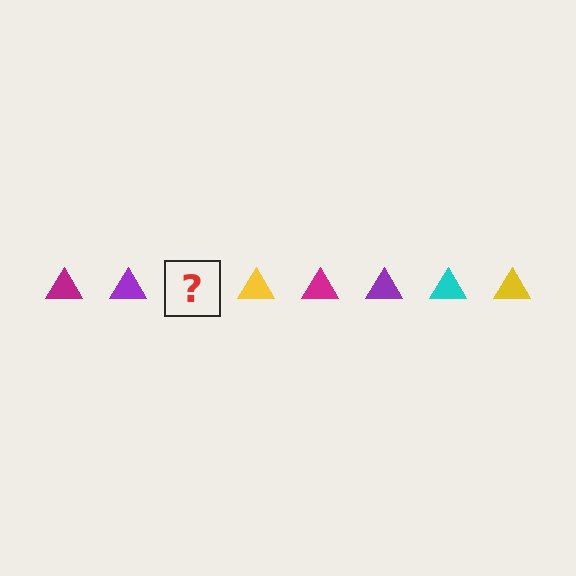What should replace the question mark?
The question mark should be replaced with a cyan triangle.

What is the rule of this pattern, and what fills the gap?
The rule is that the pattern cycles through magenta, purple, cyan, yellow triangles. The gap should be filled with a cyan triangle.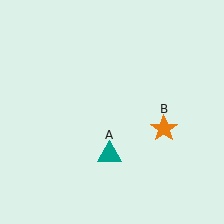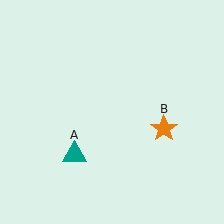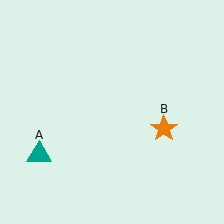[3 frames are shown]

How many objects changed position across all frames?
1 object changed position: teal triangle (object A).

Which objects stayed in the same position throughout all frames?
Orange star (object B) remained stationary.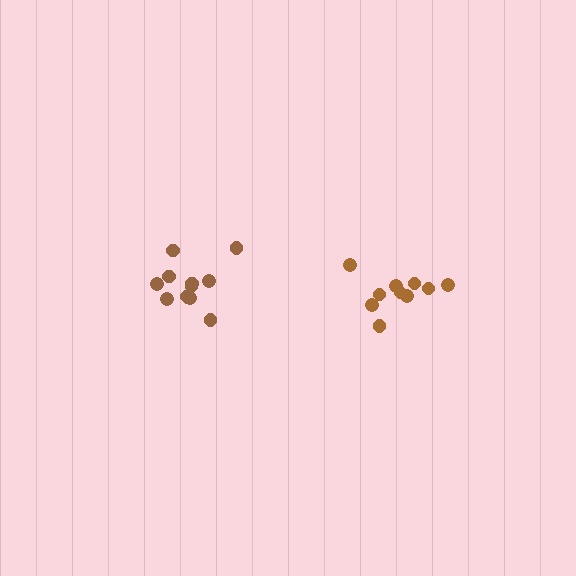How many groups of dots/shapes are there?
There are 2 groups.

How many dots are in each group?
Group 1: 10 dots, Group 2: 12 dots (22 total).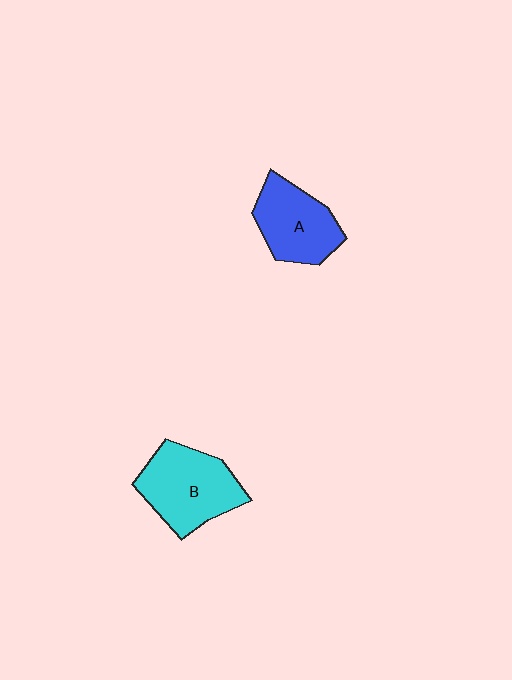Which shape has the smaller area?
Shape A (blue).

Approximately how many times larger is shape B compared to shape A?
Approximately 1.2 times.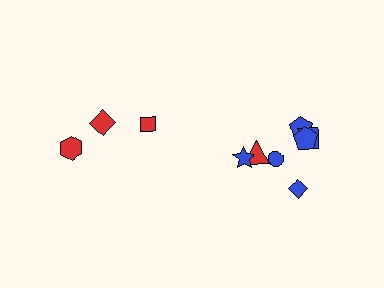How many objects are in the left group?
There are 3 objects.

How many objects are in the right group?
There are 7 objects.